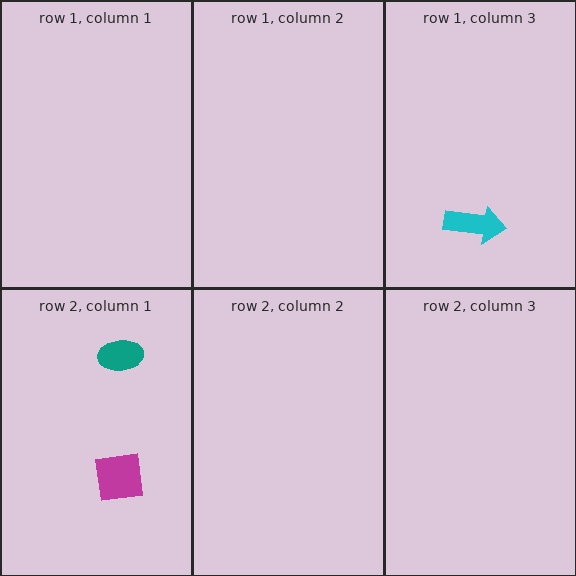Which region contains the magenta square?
The row 2, column 1 region.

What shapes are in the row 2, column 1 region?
The magenta square, the teal ellipse.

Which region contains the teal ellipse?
The row 2, column 1 region.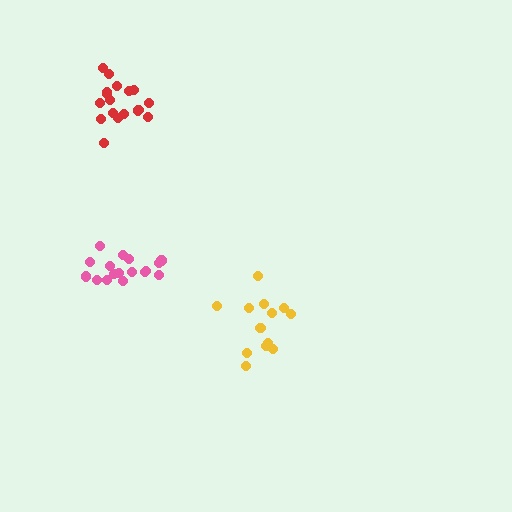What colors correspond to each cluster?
The clusters are colored: yellow, pink, red.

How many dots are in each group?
Group 1: 13 dots, Group 2: 17 dots, Group 3: 18 dots (48 total).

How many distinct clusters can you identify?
There are 3 distinct clusters.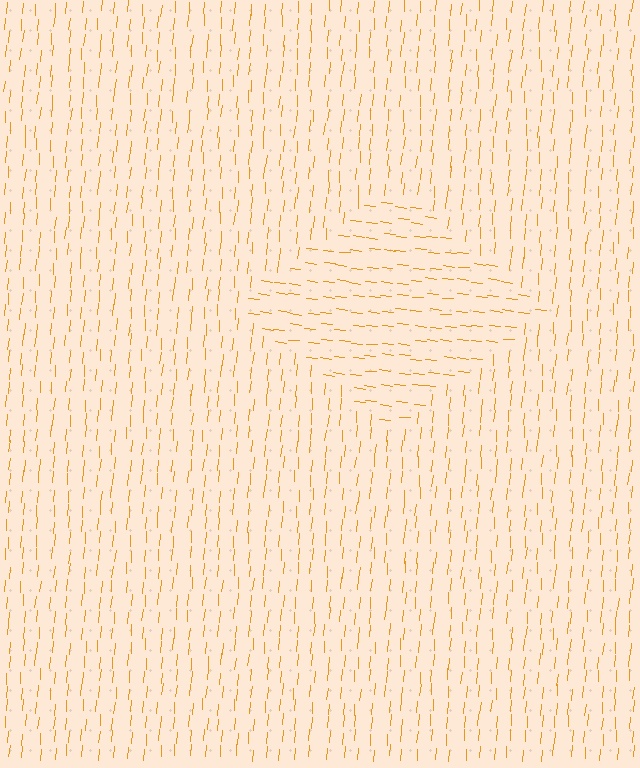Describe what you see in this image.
The image is filled with small orange line segments. A diamond region in the image has lines oriented differently from the surrounding lines, creating a visible texture boundary.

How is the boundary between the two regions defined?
The boundary is defined purely by a change in line orientation (approximately 88 degrees difference). All lines are the same color and thickness.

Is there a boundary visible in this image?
Yes, there is a texture boundary formed by a change in line orientation.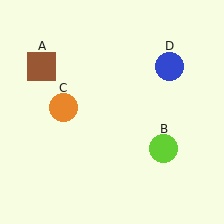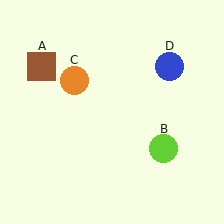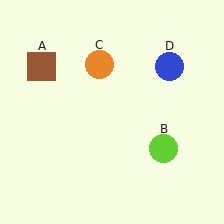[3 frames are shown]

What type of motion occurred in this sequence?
The orange circle (object C) rotated clockwise around the center of the scene.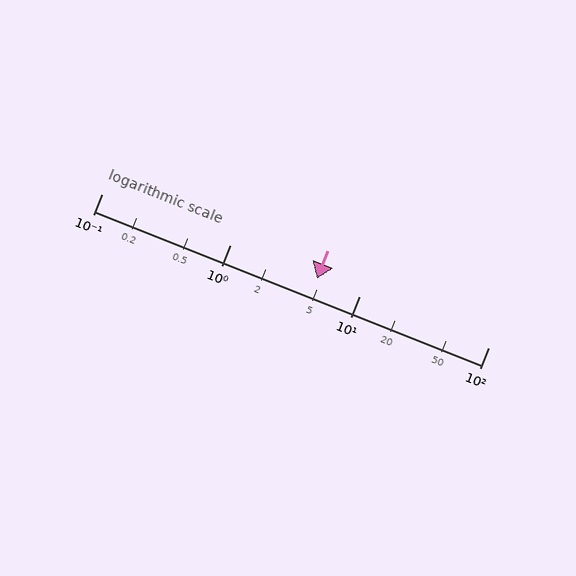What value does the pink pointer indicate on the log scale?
The pointer indicates approximately 4.7.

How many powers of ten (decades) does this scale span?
The scale spans 3 decades, from 0.1 to 100.